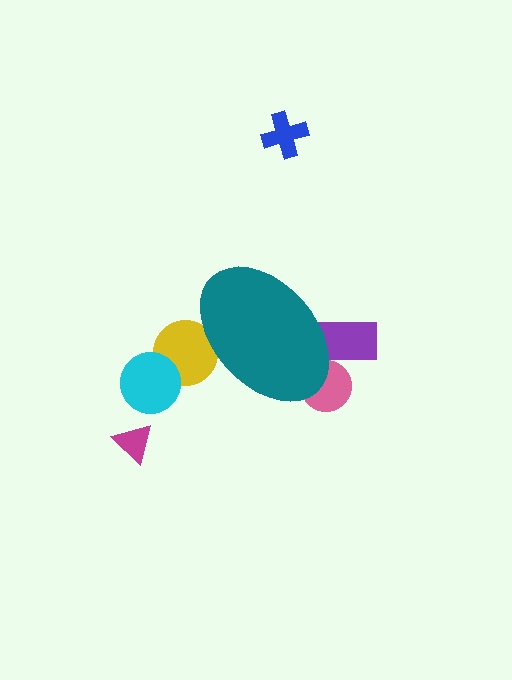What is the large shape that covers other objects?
A teal ellipse.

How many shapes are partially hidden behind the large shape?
3 shapes are partially hidden.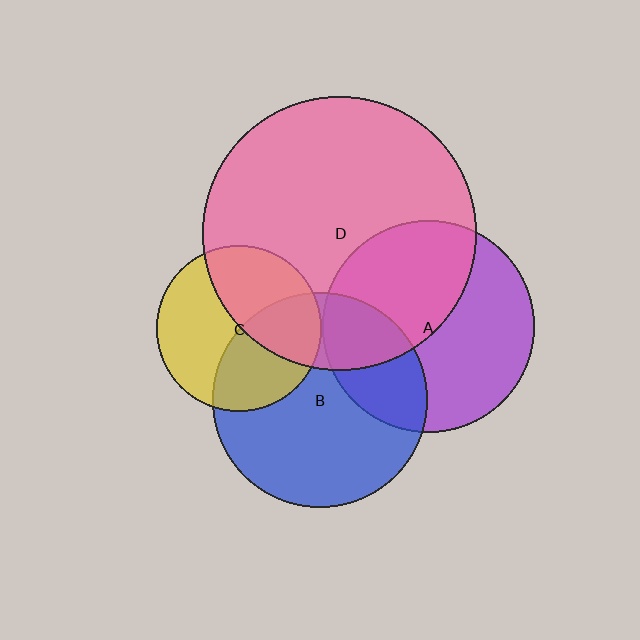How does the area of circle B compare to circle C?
Approximately 1.7 times.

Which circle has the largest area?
Circle D (pink).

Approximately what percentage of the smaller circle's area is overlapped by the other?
Approximately 40%.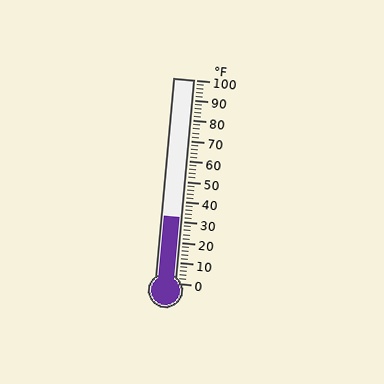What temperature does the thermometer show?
The thermometer shows approximately 32°F.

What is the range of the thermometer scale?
The thermometer scale ranges from 0°F to 100°F.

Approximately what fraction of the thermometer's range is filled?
The thermometer is filled to approximately 30% of its range.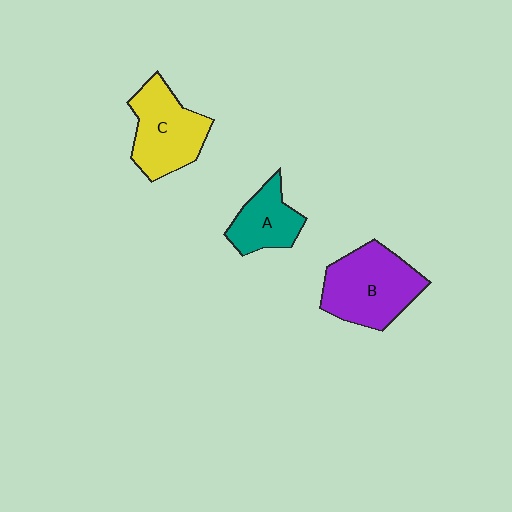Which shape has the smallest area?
Shape A (teal).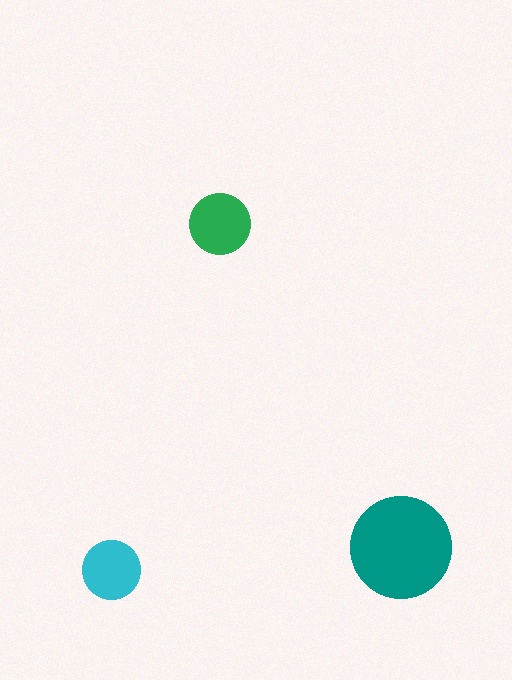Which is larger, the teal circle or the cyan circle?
The teal one.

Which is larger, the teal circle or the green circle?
The teal one.